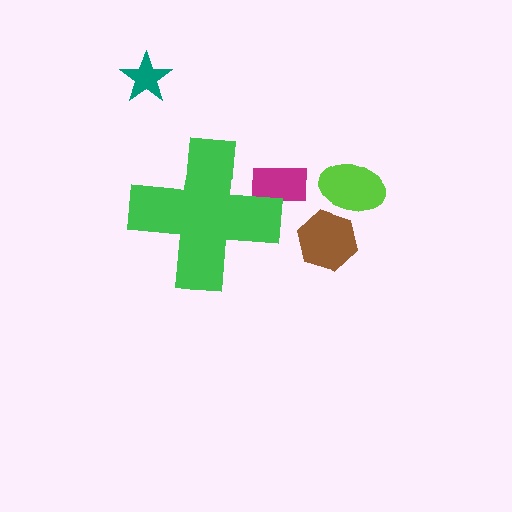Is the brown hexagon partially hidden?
No, the brown hexagon is fully visible.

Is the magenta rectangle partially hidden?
Yes, the magenta rectangle is partially hidden behind the green cross.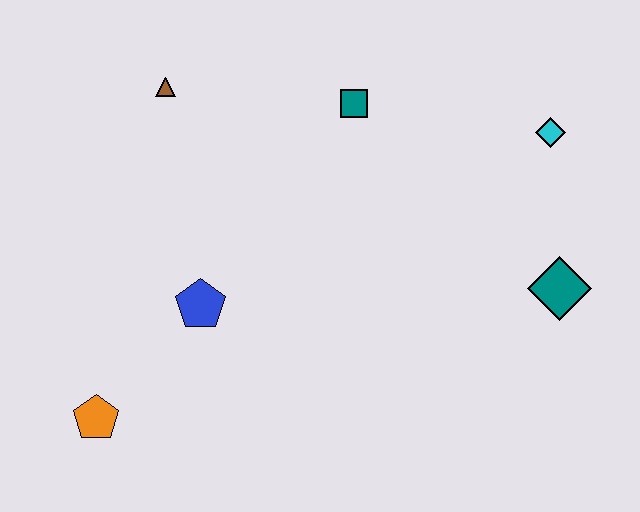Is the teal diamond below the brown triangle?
Yes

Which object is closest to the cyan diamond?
The teal diamond is closest to the cyan diamond.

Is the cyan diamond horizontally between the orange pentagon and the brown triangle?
No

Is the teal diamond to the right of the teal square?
Yes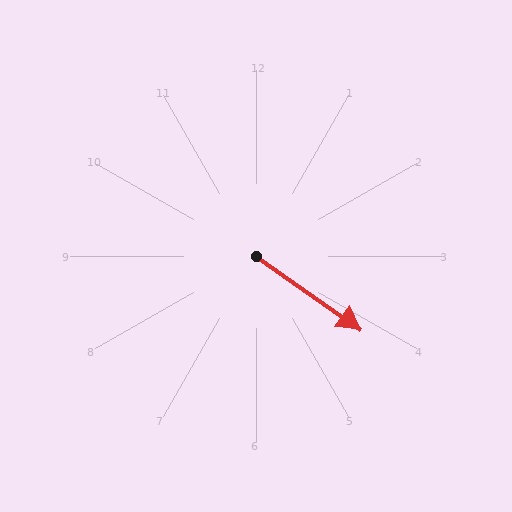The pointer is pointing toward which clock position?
Roughly 4 o'clock.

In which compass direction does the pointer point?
Southeast.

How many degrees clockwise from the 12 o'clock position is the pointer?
Approximately 125 degrees.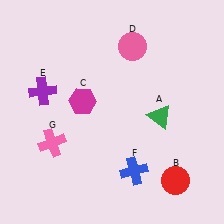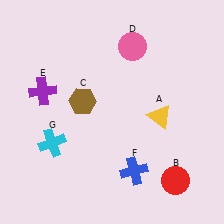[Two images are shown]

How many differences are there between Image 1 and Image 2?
There are 3 differences between the two images.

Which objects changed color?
A changed from green to yellow. C changed from magenta to brown. G changed from pink to cyan.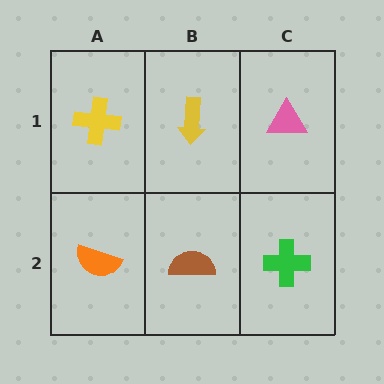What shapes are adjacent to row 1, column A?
An orange semicircle (row 2, column A), a yellow arrow (row 1, column B).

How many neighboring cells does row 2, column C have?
2.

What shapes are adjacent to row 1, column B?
A brown semicircle (row 2, column B), a yellow cross (row 1, column A), a pink triangle (row 1, column C).